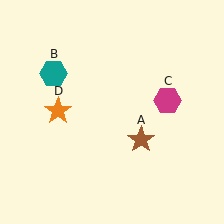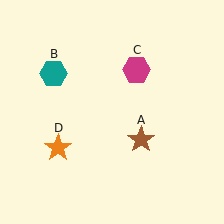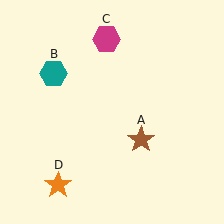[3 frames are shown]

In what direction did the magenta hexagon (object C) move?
The magenta hexagon (object C) moved up and to the left.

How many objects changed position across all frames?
2 objects changed position: magenta hexagon (object C), orange star (object D).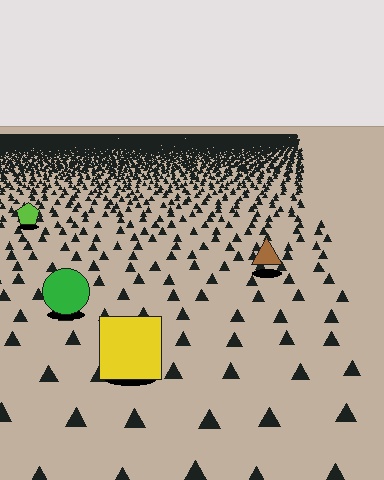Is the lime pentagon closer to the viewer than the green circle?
No. The green circle is closer — you can tell from the texture gradient: the ground texture is coarser near it.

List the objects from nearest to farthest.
From nearest to farthest: the yellow square, the green circle, the brown triangle, the lime pentagon.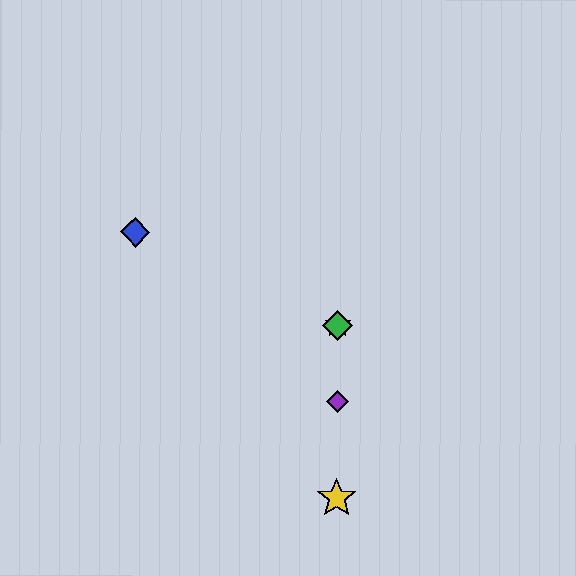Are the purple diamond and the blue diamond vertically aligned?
No, the purple diamond is at x≈337 and the blue diamond is at x≈135.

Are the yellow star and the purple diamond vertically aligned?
Yes, both are at x≈337.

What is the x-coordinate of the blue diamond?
The blue diamond is at x≈135.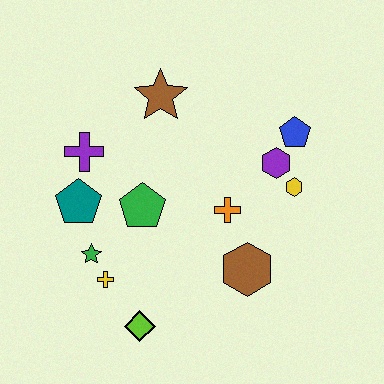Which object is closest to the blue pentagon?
The purple hexagon is closest to the blue pentagon.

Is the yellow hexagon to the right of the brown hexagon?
Yes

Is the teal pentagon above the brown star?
No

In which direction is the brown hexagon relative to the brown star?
The brown hexagon is below the brown star.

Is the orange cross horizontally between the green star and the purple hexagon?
Yes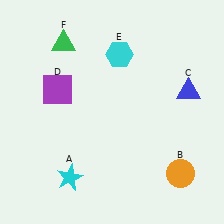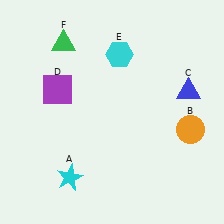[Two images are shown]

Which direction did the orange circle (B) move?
The orange circle (B) moved up.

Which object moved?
The orange circle (B) moved up.